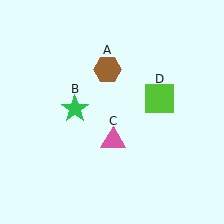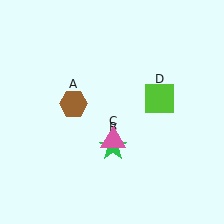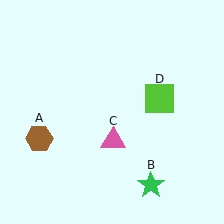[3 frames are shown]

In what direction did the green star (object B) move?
The green star (object B) moved down and to the right.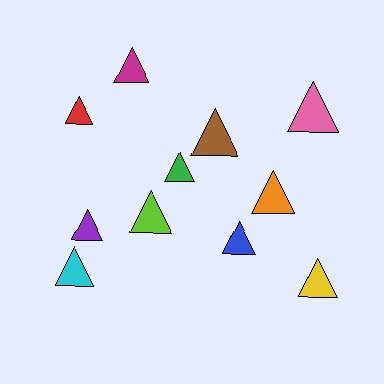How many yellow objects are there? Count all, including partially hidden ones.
There is 1 yellow object.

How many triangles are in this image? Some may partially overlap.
There are 11 triangles.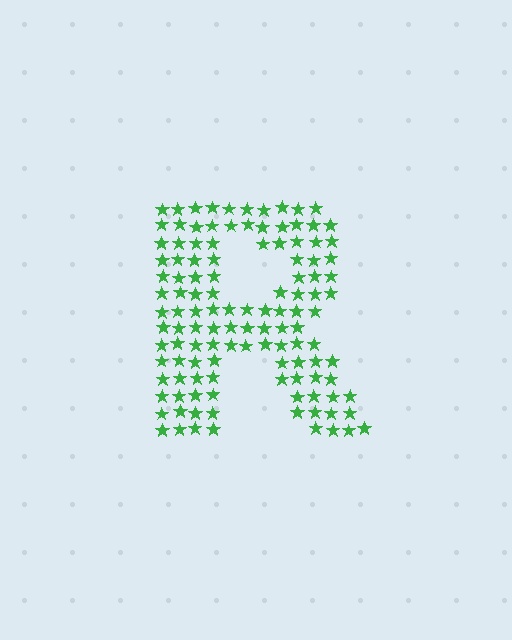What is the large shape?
The large shape is the letter R.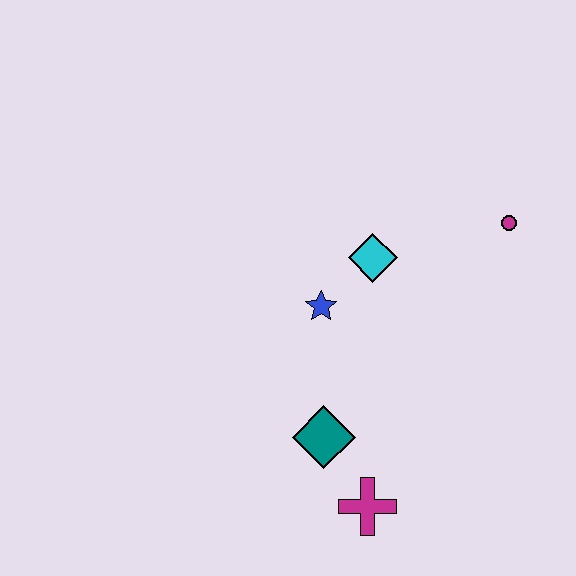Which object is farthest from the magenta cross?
The magenta circle is farthest from the magenta cross.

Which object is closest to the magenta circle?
The cyan diamond is closest to the magenta circle.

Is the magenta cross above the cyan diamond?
No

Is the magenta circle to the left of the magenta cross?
No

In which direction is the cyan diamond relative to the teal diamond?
The cyan diamond is above the teal diamond.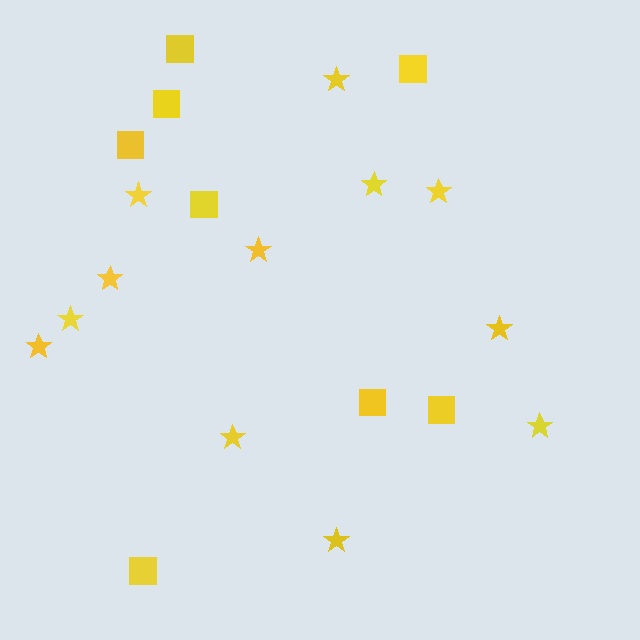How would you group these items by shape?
There are 2 groups: one group of stars (12) and one group of squares (8).